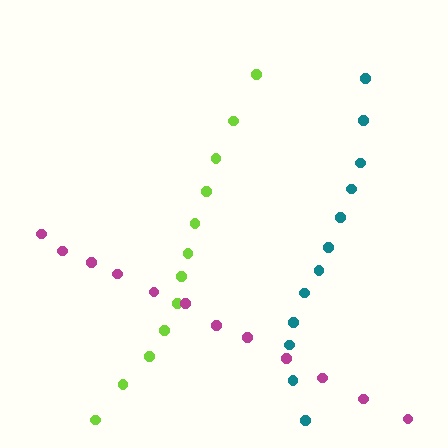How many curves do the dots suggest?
There are 3 distinct paths.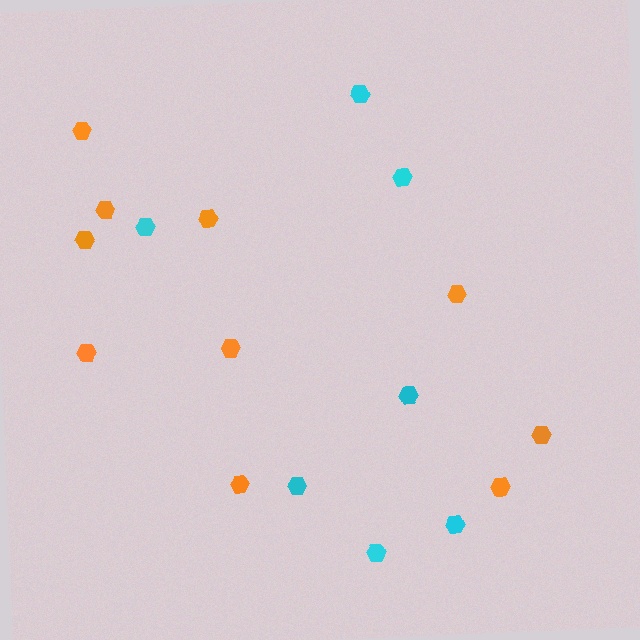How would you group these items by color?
There are 2 groups: one group of orange hexagons (10) and one group of cyan hexagons (7).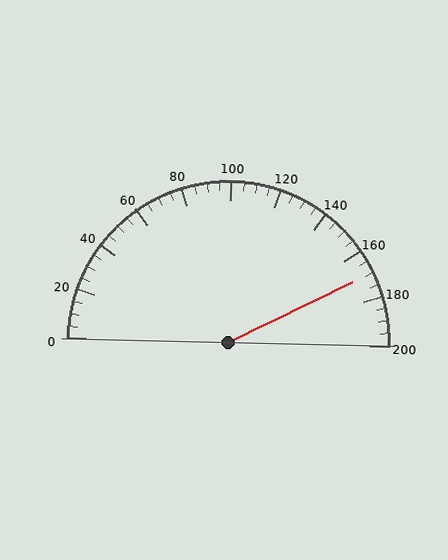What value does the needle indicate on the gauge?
The needle indicates approximately 170.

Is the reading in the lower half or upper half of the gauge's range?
The reading is in the upper half of the range (0 to 200).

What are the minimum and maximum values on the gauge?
The gauge ranges from 0 to 200.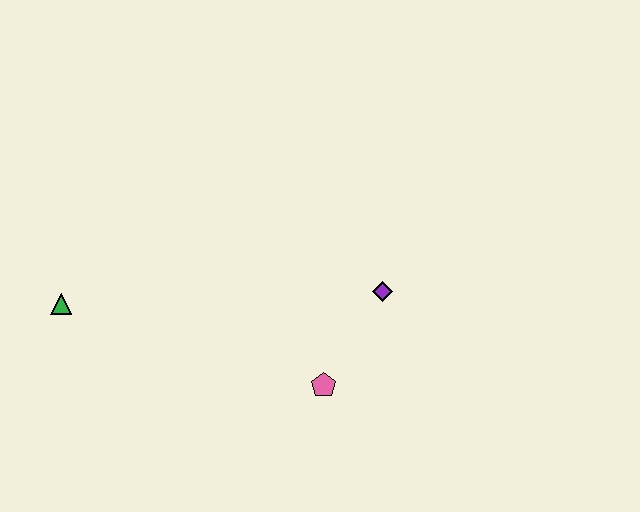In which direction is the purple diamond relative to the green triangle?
The purple diamond is to the right of the green triangle.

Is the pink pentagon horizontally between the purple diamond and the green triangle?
Yes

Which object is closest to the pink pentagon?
The purple diamond is closest to the pink pentagon.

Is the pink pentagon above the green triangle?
No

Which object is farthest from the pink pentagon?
The green triangle is farthest from the pink pentagon.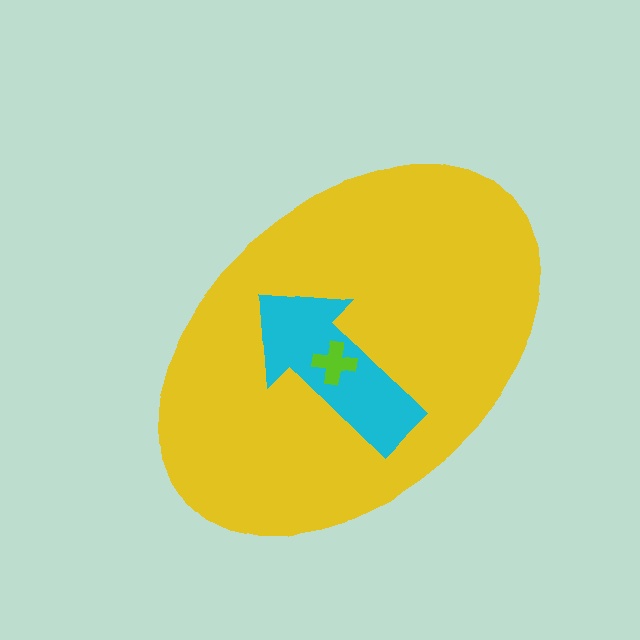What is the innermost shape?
The lime cross.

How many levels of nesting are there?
3.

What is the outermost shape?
The yellow ellipse.